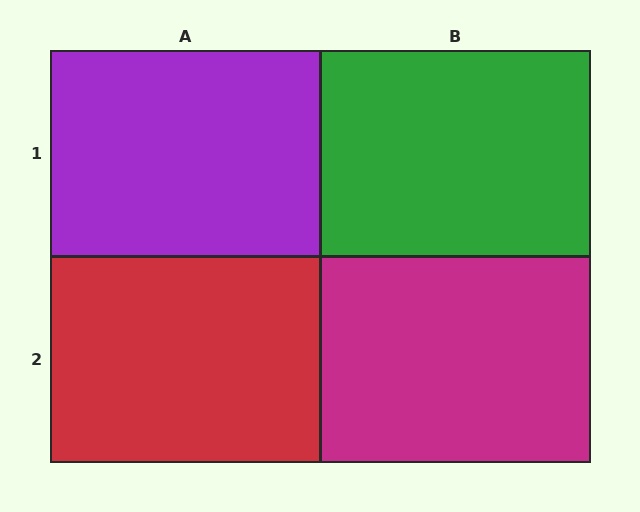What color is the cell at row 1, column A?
Purple.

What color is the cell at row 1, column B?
Green.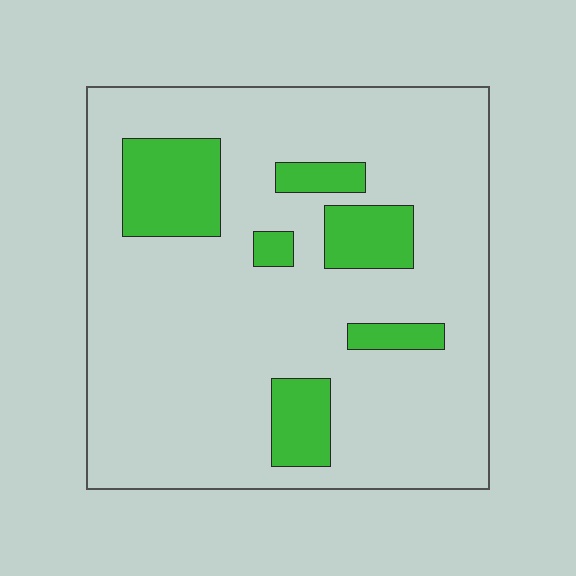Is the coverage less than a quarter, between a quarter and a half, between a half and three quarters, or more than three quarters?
Less than a quarter.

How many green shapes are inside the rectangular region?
6.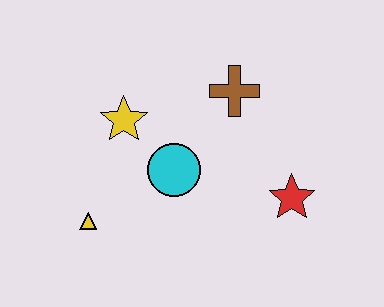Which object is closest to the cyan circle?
The yellow star is closest to the cyan circle.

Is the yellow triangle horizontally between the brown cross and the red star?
No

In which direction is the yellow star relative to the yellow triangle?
The yellow star is above the yellow triangle.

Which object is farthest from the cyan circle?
The red star is farthest from the cyan circle.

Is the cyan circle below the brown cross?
Yes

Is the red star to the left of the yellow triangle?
No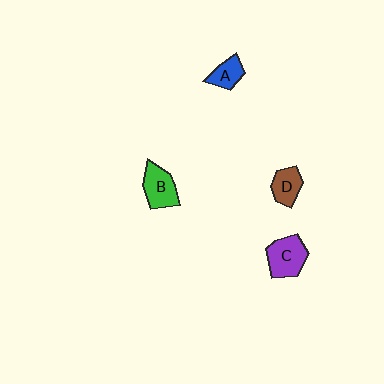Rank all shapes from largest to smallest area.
From largest to smallest: C (purple), B (green), D (brown), A (blue).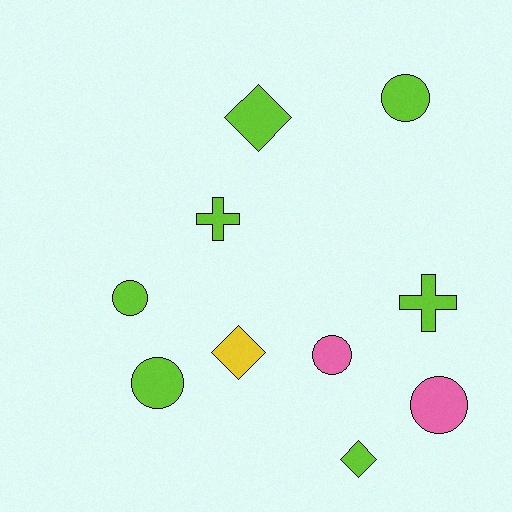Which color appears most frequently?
Lime, with 7 objects.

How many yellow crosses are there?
There are no yellow crosses.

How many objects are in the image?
There are 10 objects.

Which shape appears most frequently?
Circle, with 5 objects.